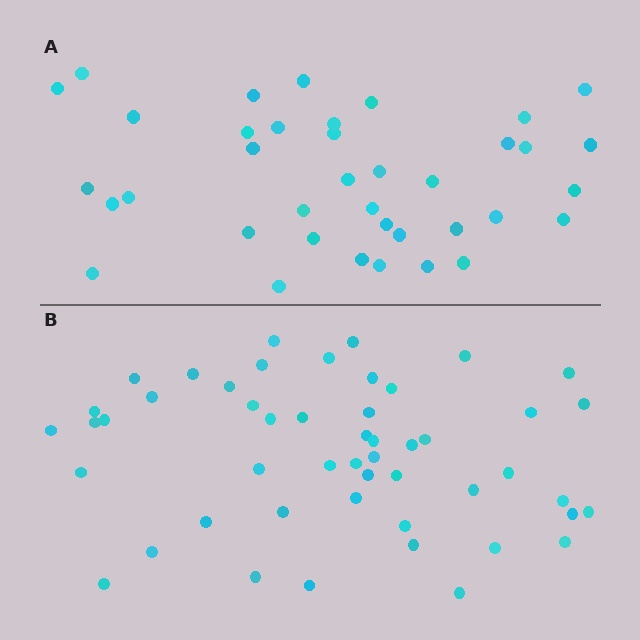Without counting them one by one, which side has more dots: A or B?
Region B (the bottom region) has more dots.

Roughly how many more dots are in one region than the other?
Region B has roughly 12 or so more dots than region A.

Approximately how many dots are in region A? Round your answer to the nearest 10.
About 40 dots. (The exact count is 38, which rounds to 40.)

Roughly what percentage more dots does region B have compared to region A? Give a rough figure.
About 30% more.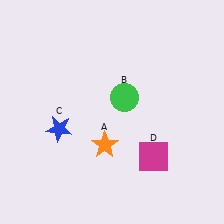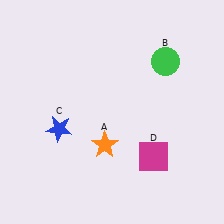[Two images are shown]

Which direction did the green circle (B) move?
The green circle (B) moved right.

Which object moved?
The green circle (B) moved right.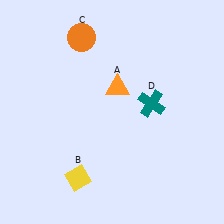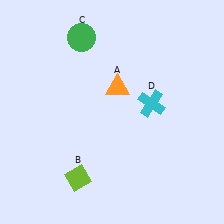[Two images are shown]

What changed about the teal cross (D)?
In Image 1, D is teal. In Image 2, it changed to cyan.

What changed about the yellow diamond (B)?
In Image 1, B is yellow. In Image 2, it changed to lime.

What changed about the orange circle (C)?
In Image 1, C is orange. In Image 2, it changed to green.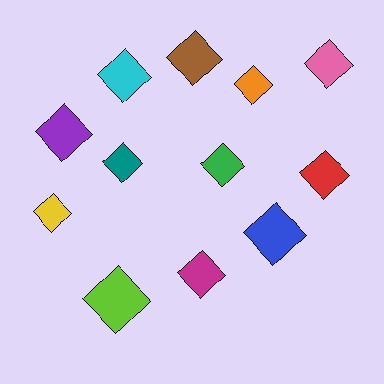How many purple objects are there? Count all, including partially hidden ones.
There is 1 purple object.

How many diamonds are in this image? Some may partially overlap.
There are 12 diamonds.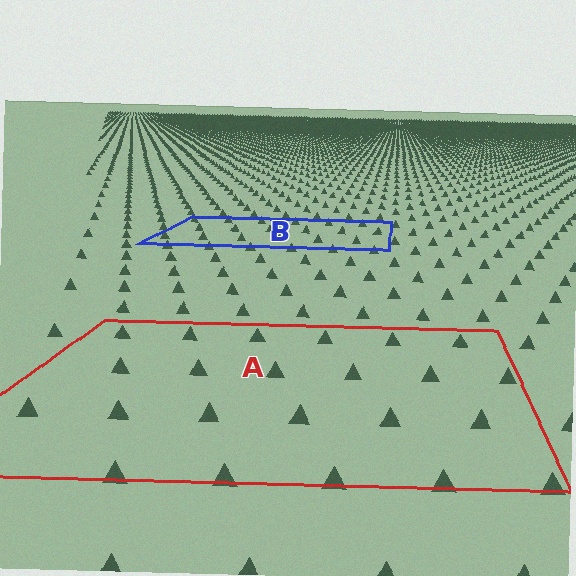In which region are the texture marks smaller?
The texture marks are smaller in region B, because it is farther away.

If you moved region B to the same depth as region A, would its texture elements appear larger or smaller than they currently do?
They would appear larger. At a closer depth, the same texture elements are projected at a bigger on-screen size.